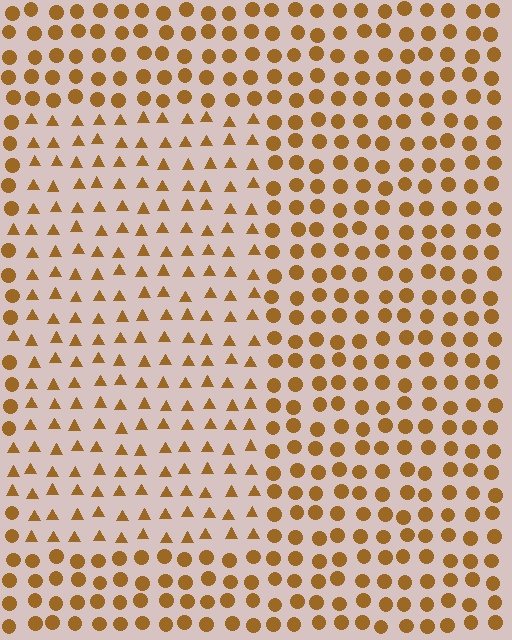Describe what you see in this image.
The image is filled with small brown elements arranged in a uniform grid. A rectangle-shaped region contains triangles, while the surrounding area contains circles. The boundary is defined purely by the change in element shape.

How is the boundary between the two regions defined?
The boundary is defined by a change in element shape: triangles inside vs. circles outside. All elements share the same color and spacing.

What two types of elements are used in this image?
The image uses triangles inside the rectangle region and circles outside it.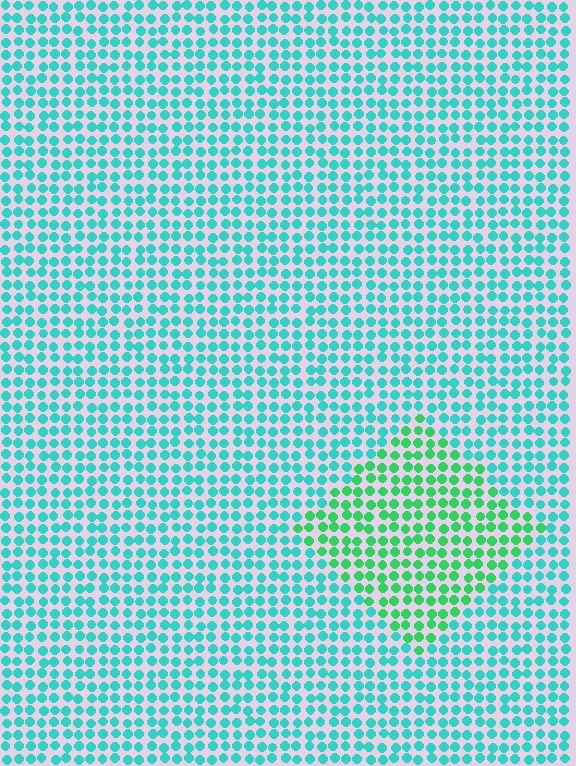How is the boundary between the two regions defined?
The boundary is defined purely by a slight shift in hue (about 38 degrees). Spacing, size, and orientation are identical on both sides.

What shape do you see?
I see a diamond.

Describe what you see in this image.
The image is filled with small cyan elements in a uniform arrangement. A diamond-shaped region is visible where the elements are tinted to a slightly different hue, forming a subtle color boundary.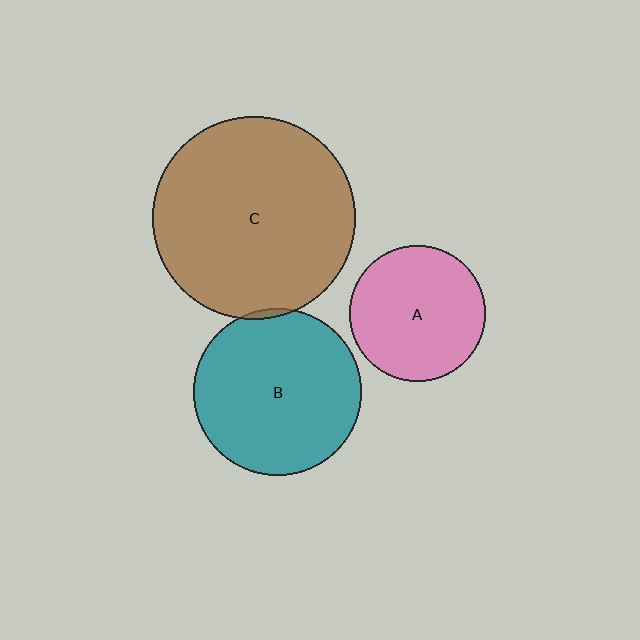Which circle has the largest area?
Circle C (brown).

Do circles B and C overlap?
Yes.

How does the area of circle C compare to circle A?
Approximately 2.3 times.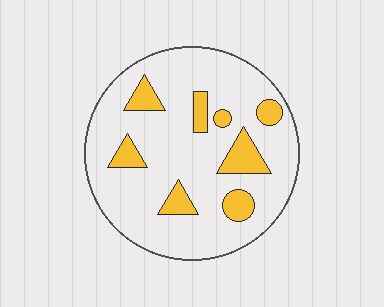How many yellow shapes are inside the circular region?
8.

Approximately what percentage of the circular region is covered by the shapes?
Approximately 15%.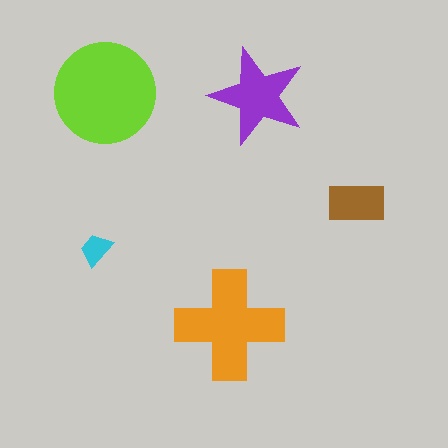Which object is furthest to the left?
The cyan trapezoid is leftmost.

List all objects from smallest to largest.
The cyan trapezoid, the brown rectangle, the purple star, the orange cross, the lime circle.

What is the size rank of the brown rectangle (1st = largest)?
4th.